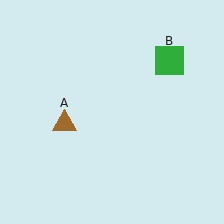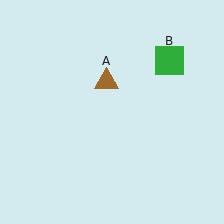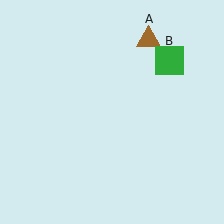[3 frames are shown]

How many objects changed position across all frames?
1 object changed position: brown triangle (object A).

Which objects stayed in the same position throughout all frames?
Green square (object B) remained stationary.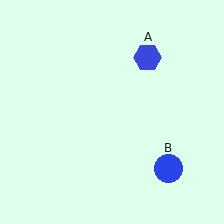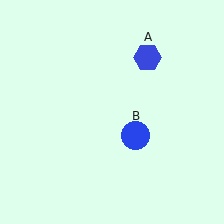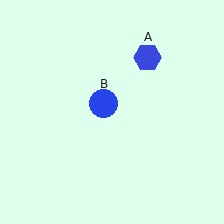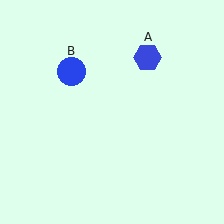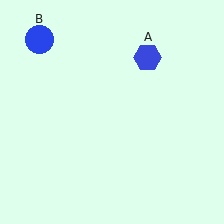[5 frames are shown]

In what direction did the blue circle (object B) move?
The blue circle (object B) moved up and to the left.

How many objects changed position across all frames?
1 object changed position: blue circle (object B).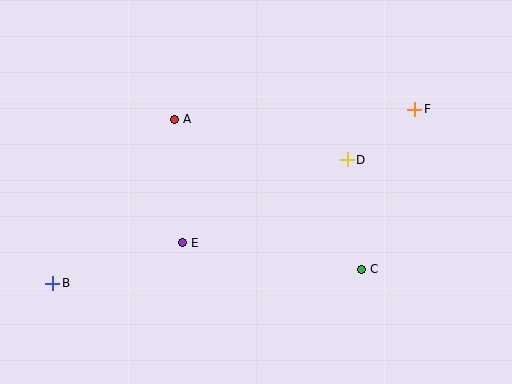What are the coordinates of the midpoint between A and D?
The midpoint between A and D is at (261, 139).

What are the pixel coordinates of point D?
Point D is at (347, 160).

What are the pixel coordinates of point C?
Point C is at (361, 269).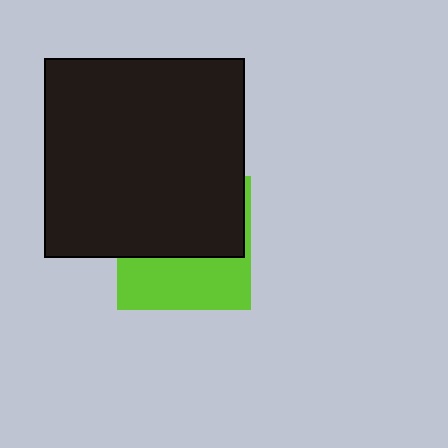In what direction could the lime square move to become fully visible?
The lime square could move down. That would shift it out from behind the black square entirely.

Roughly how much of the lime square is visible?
A small part of it is visible (roughly 42%).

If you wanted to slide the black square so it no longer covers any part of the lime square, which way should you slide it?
Slide it up — that is the most direct way to separate the two shapes.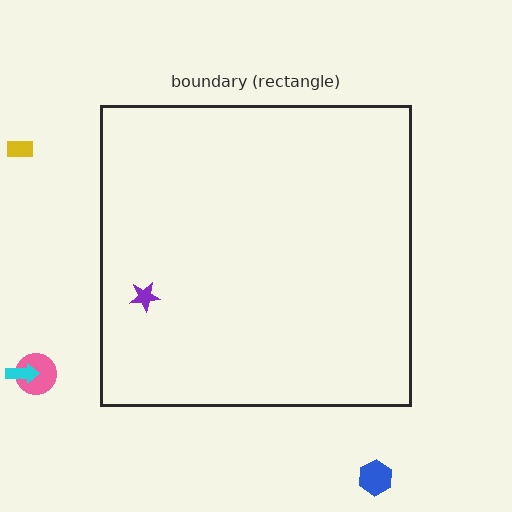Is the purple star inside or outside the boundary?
Inside.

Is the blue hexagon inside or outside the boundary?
Outside.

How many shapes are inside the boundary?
1 inside, 4 outside.